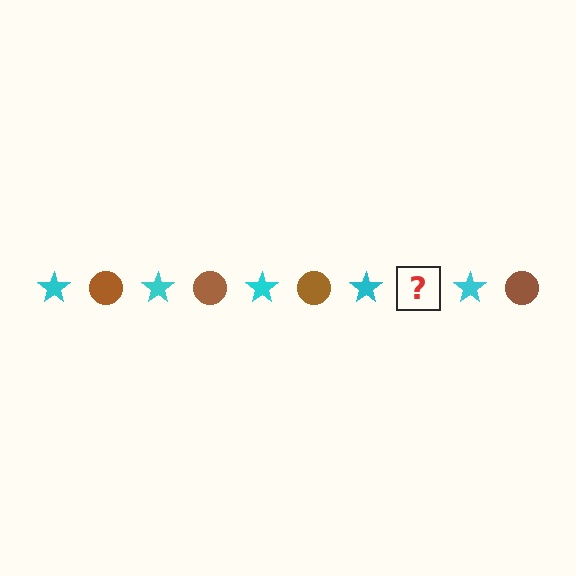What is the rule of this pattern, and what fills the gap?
The rule is that the pattern alternates between cyan star and brown circle. The gap should be filled with a brown circle.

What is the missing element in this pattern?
The missing element is a brown circle.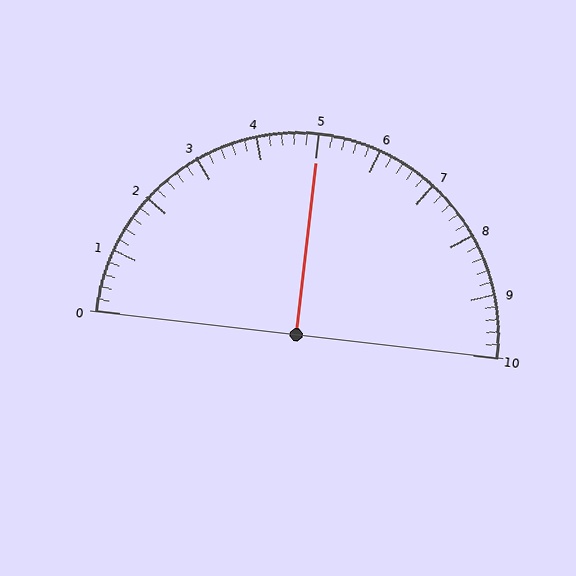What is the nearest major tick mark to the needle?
The nearest major tick mark is 5.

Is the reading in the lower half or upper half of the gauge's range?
The reading is in the upper half of the range (0 to 10).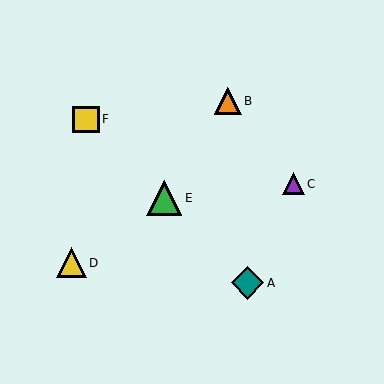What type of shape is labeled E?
Shape E is a green triangle.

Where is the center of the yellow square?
The center of the yellow square is at (86, 119).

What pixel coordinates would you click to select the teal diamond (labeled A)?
Click at (248, 283) to select the teal diamond A.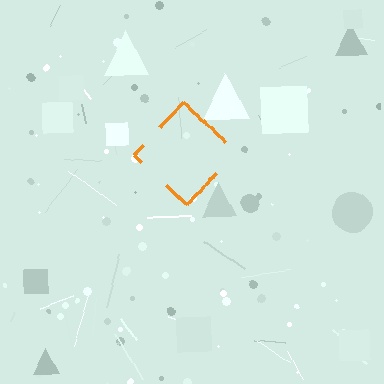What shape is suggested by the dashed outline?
The dashed outline suggests a diamond.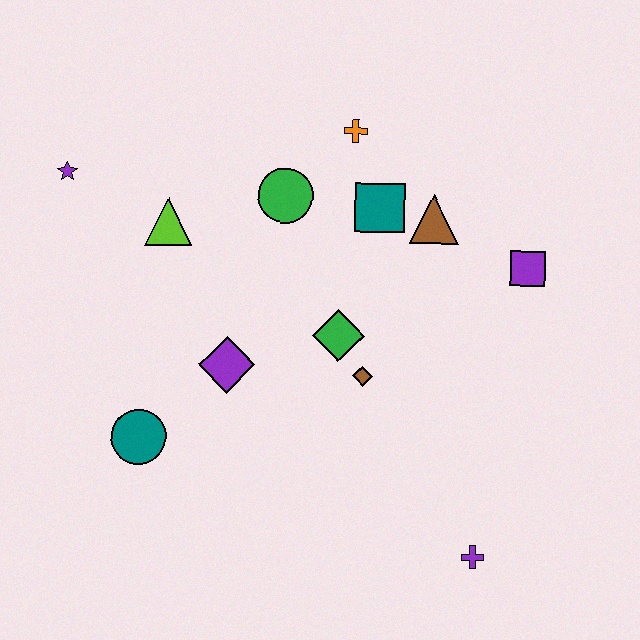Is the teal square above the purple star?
No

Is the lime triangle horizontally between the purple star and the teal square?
Yes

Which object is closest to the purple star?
The lime triangle is closest to the purple star.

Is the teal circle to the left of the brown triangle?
Yes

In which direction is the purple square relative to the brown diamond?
The purple square is to the right of the brown diamond.